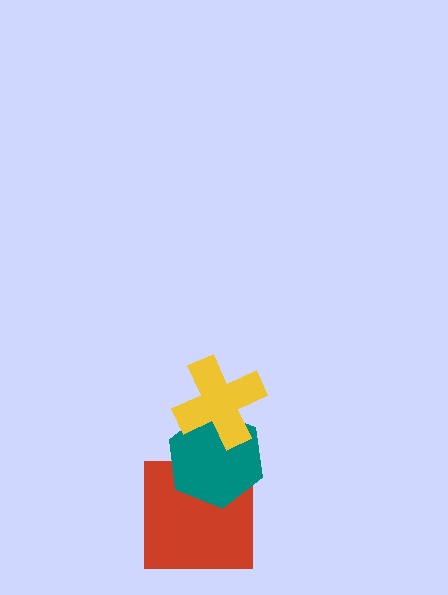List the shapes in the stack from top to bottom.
From top to bottom: the yellow cross, the teal hexagon, the red square.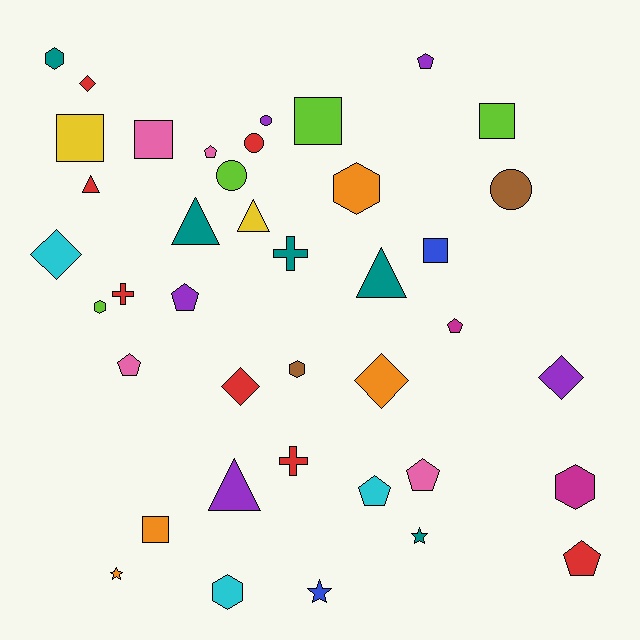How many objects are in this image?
There are 40 objects.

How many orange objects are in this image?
There are 4 orange objects.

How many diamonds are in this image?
There are 5 diamonds.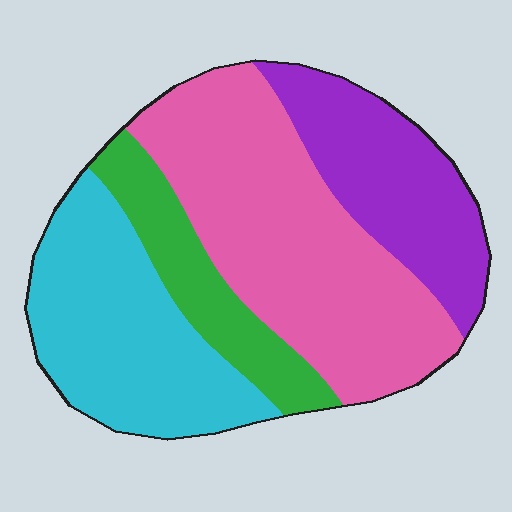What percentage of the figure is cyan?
Cyan covers about 25% of the figure.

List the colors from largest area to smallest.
From largest to smallest: pink, cyan, purple, green.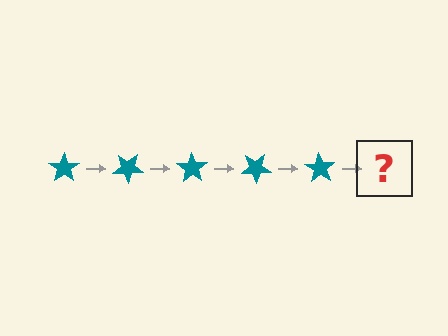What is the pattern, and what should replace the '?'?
The pattern is that the star rotates 35 degrees each step. The '?' should be a teal star rotated 175 degrees.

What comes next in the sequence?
The next element should be a teal star rotated 175 degrees.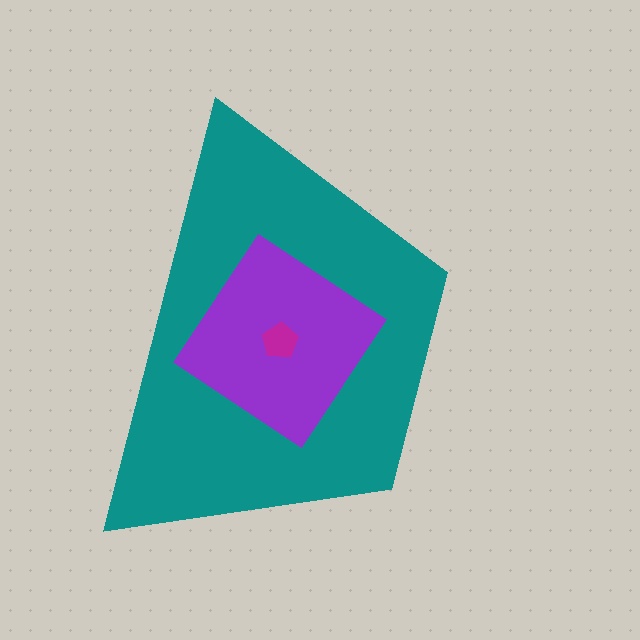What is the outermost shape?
The teal trapezoid.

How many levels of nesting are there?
3.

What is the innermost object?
The magenta pentagon.